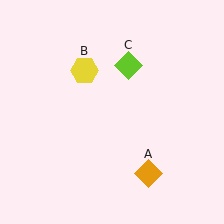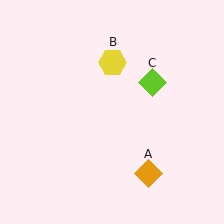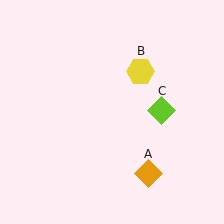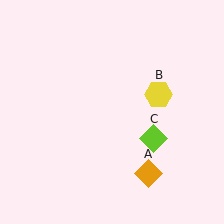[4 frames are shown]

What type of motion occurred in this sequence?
The yellow hexagon (object B), lime diamond (object C) rotated clockwise around the center of the scene.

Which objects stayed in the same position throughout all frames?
Orange diamond (object A) remained stationary.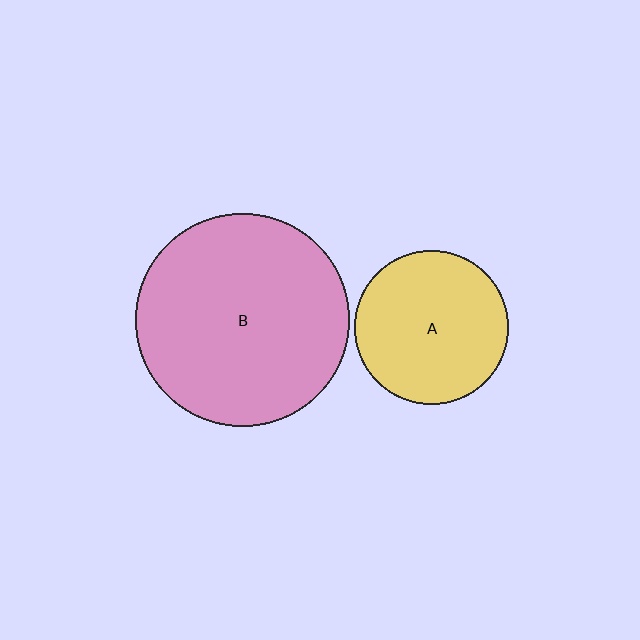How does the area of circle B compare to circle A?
Approximately 1.9 times.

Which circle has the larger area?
Circle B (pink).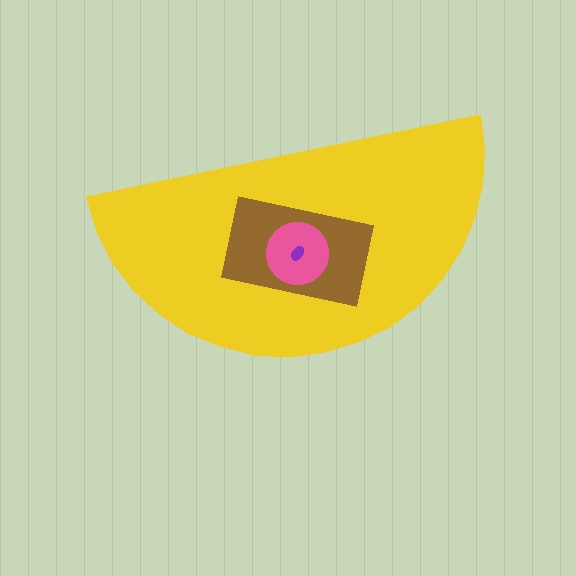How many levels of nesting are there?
4.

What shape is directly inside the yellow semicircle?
The brown rectangle.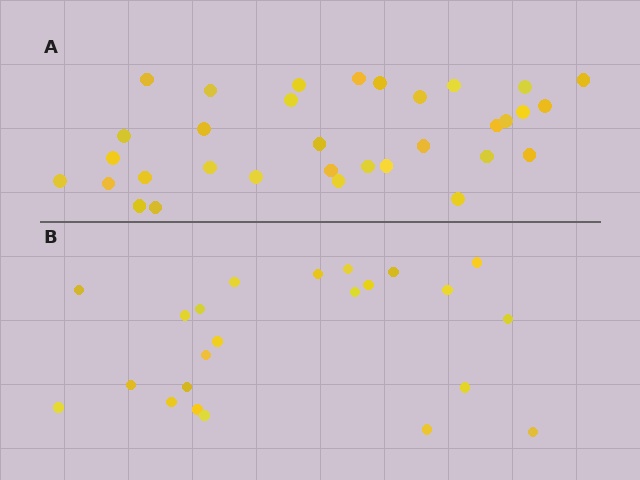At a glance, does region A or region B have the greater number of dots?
Region A (the top region) has more dots.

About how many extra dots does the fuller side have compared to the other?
Region A has roughly 10 or so more dots than region B.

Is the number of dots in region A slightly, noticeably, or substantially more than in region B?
Region A has noticeably more, but not dramatically so. The ratio is roughly 1.4 to 1.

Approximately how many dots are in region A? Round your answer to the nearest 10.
About 30 dots. (The exact count is 33, which rounds to 30.)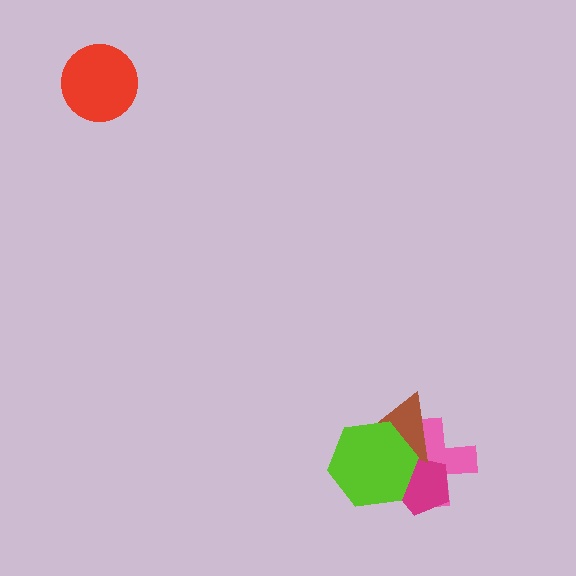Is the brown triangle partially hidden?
Yes, it is partially covered by another shape.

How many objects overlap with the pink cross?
3 objects overlap with the pink cross.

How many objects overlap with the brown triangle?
3 objects overlap with the brown triangle.